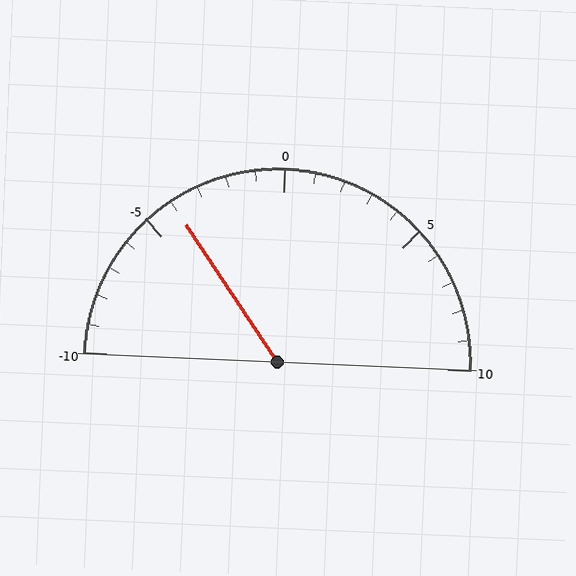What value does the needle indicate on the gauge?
The needle indicates approximately -4.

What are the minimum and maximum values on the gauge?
The gauge ranges from -10 to 10.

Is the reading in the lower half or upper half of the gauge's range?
The reading is in the lower half of the range (-10 to 10).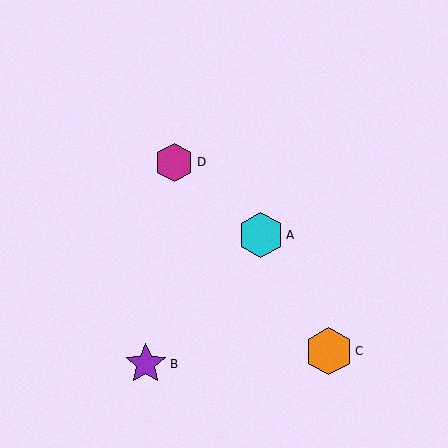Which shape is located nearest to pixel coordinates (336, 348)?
The orange hexagon (labeled C) at (329, 351) is nearest to that location.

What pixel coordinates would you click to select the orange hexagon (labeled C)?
Click at (329, 351) to select the orange hexagon C.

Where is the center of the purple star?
The center of the purple star is at (146, 364).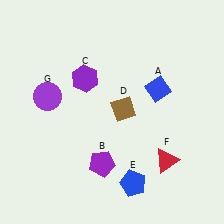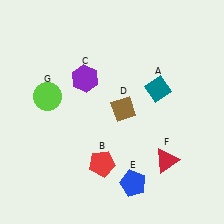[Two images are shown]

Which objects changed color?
A changed from blue to teal. B changed from purple to red. G changed from purple to lime.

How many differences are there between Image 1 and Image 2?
There are 3 differences between the two images.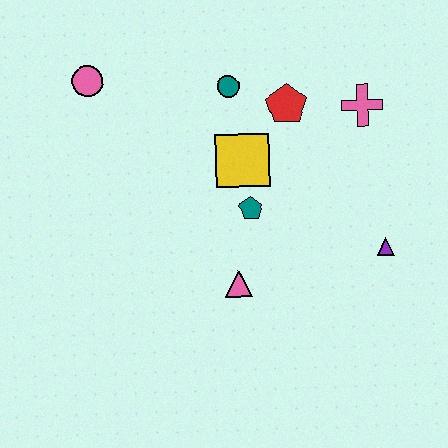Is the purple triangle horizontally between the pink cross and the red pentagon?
No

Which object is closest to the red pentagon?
The teal circle is closest to the red pentagon.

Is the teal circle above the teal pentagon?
Yes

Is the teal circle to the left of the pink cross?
Yes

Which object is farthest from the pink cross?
The pink circle is farthest from the pink cross.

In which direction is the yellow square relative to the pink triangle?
The yellow square is above the pink triangle.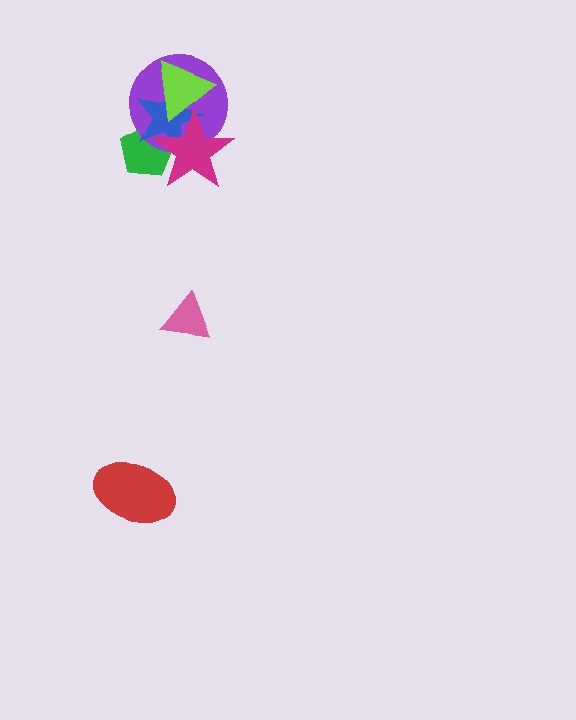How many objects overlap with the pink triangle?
0 objects overlap with the pink triangle.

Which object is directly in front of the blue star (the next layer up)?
The magenta star is directly in front of the blue star.